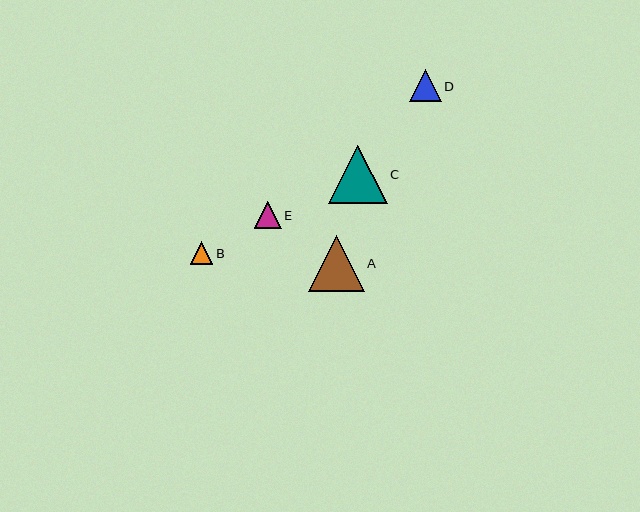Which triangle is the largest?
Triangle C is the largest with a size of approximately 59 pixels.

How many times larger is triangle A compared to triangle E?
Triangle A is approximately 2.1 times the size of triangle E.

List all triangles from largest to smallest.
From largest to smallest: C, A, D, E, B.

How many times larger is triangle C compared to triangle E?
Triangle C is approximately 2.2 times the size of triangle E.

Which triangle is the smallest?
Triangle B is the smallest with a size of approximately 23 pixels.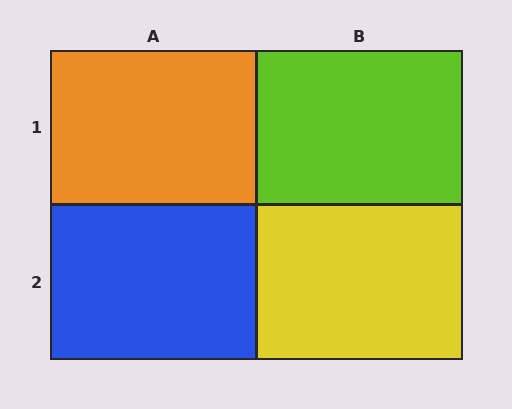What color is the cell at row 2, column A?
Blue.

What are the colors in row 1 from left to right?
Orange, lime.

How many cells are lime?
1 cell is lime.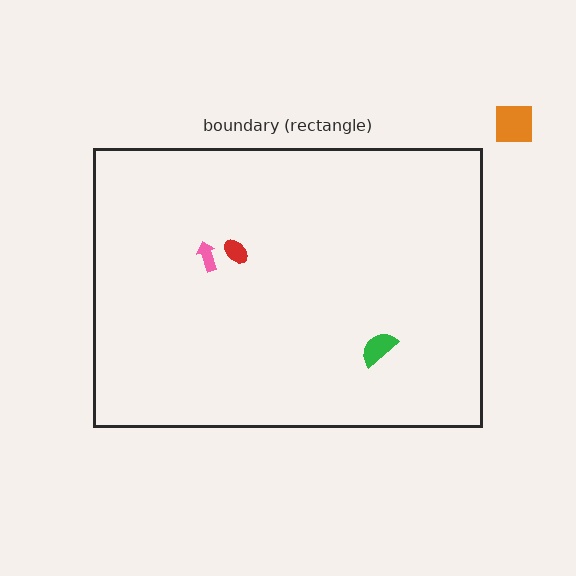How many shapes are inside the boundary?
3 inside, 1 outside.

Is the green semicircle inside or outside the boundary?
Inside.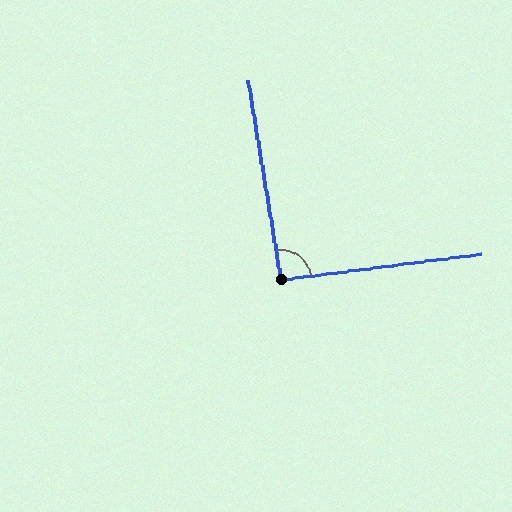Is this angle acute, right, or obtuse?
It is approximately a right angle.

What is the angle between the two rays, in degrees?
Approximately 92 degrees.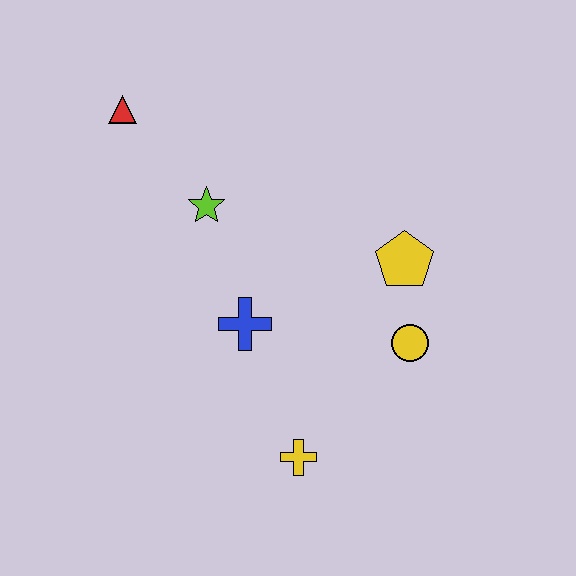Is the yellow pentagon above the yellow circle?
Yes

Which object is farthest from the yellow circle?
The red triangle is farthest from the yellow circle.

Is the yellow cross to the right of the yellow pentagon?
No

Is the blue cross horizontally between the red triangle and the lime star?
No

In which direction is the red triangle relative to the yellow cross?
The red triangle is above the yellow cross.